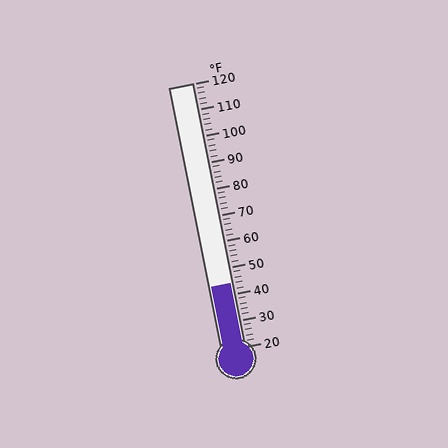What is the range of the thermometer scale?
The thermometer scale ranges from 20°F to 120°F.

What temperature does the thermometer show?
The thermometer shows approximately 44°F.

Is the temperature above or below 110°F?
The temperature is below 110°F.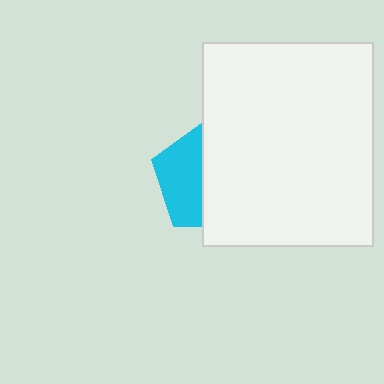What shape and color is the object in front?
The object in front is a white rectangle.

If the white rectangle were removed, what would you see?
You would see the complete cyan pentagon.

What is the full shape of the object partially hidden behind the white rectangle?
The partially hidden object is a cyan pentagon.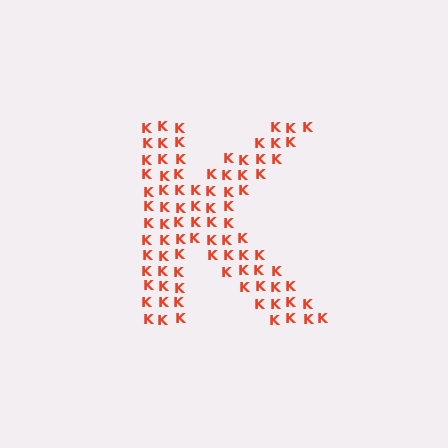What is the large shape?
The large shape is the letter K.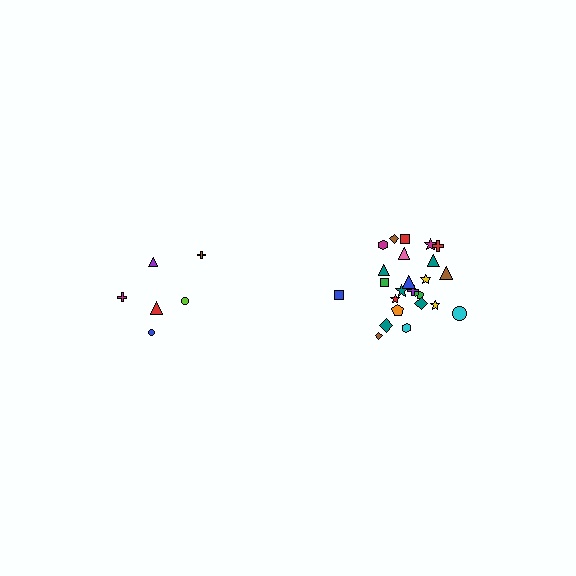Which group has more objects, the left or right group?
The right group.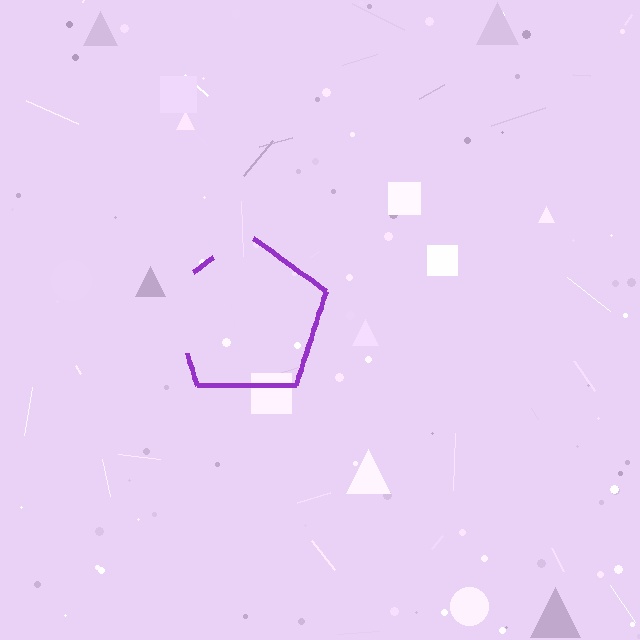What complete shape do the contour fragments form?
The contour fragments form a pentagon.